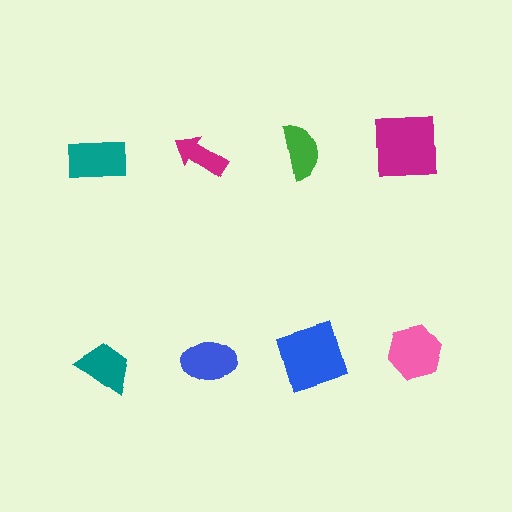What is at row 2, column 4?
A pink hexagon.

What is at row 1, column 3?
A green semicircle.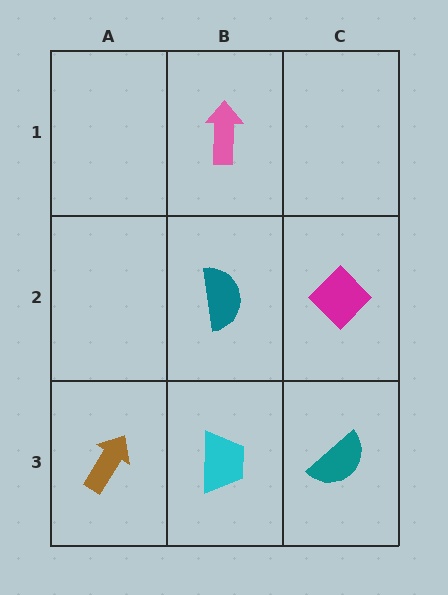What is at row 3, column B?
A cyan trapezoid.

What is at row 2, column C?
A magenta diamond.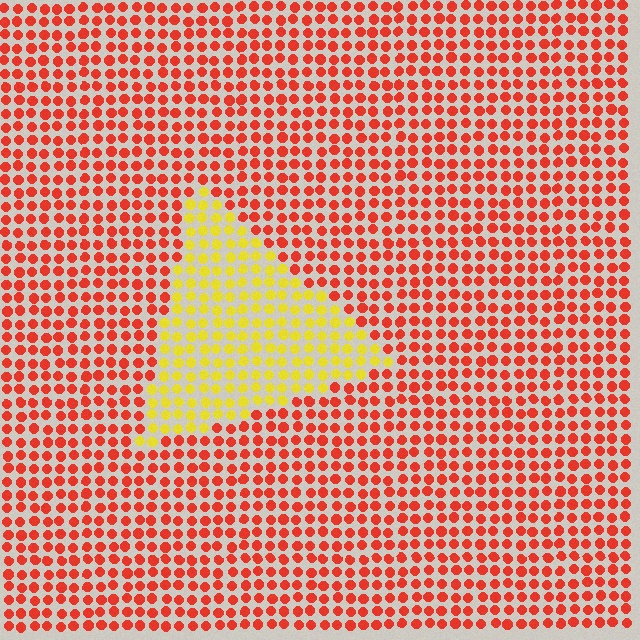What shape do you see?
I see a triangle.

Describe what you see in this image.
The image is filled with small red elements in a uniform arrangement. A triangle-shaped region is visible where the elements are tinted to a slightly different hue, forming a subtle color boundary.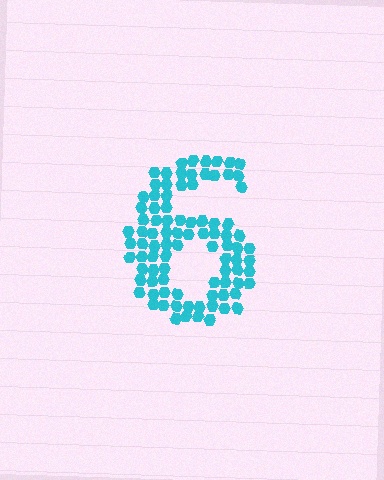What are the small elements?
The small elements are hexagons.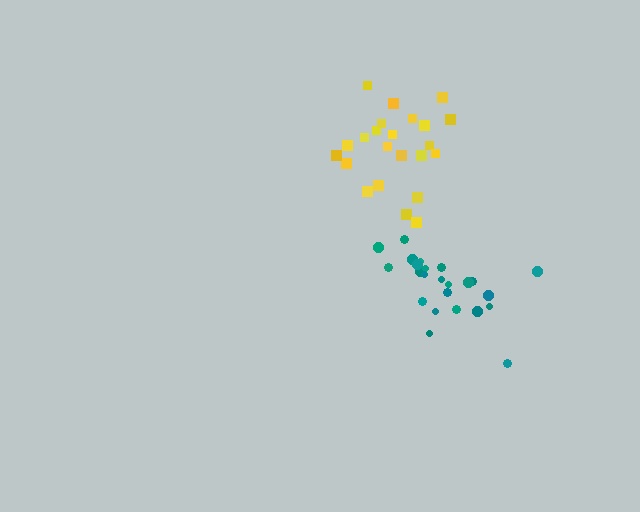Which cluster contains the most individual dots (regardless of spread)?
Teal (24).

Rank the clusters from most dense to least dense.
teal, yellow.